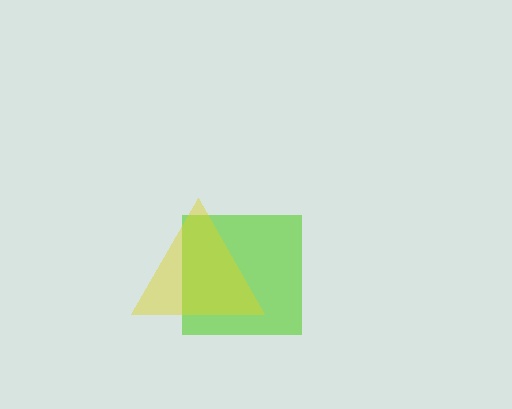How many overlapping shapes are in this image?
There are 2 overlapping shapes in the image.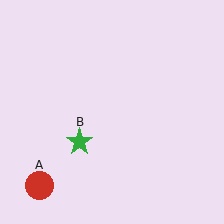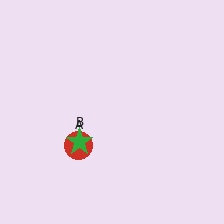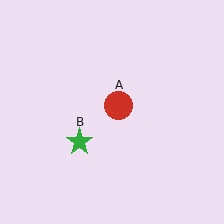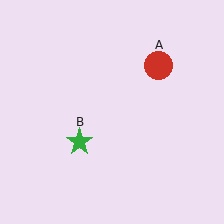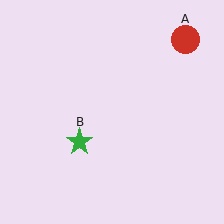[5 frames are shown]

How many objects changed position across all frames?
1 object changed position: red circle (object A).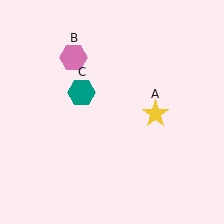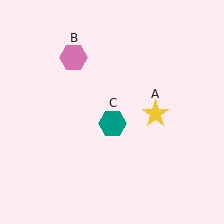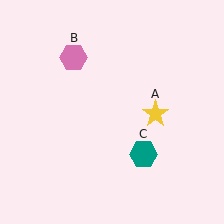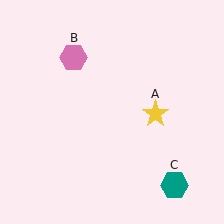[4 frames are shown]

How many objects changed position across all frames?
1 object changed position: teal hexagon (object C).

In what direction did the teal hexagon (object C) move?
The teal hexagon (object C) moved down and to the right.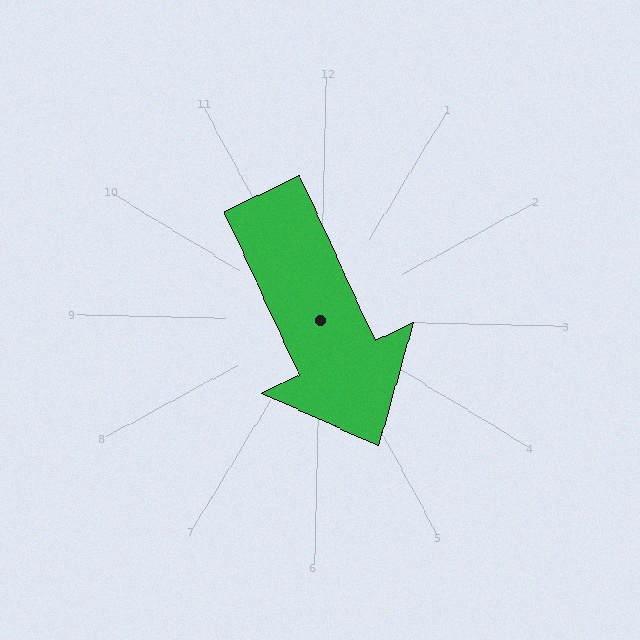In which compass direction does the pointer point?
Southeast.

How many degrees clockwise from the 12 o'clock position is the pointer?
Approximately 154 degrees.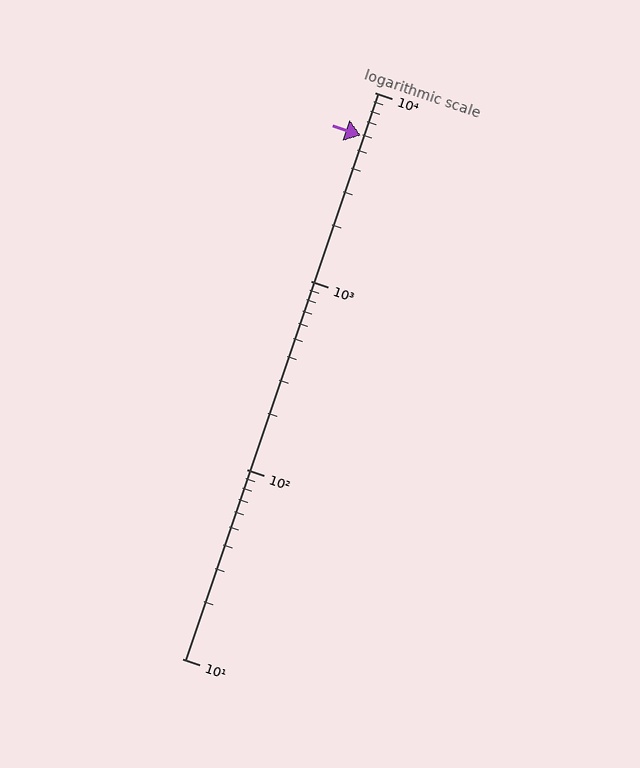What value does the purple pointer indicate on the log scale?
The pointer indicates approximately 5900.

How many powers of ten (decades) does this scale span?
The scale spans 3 decades, from 10 to 10000.